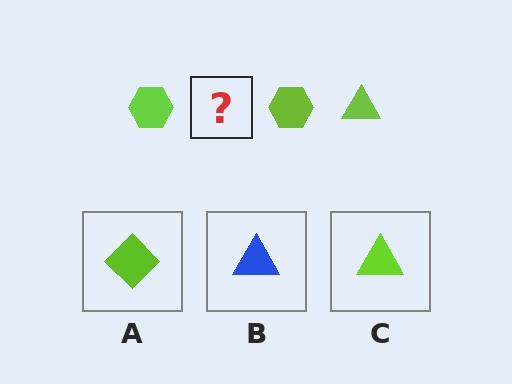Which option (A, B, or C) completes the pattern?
C.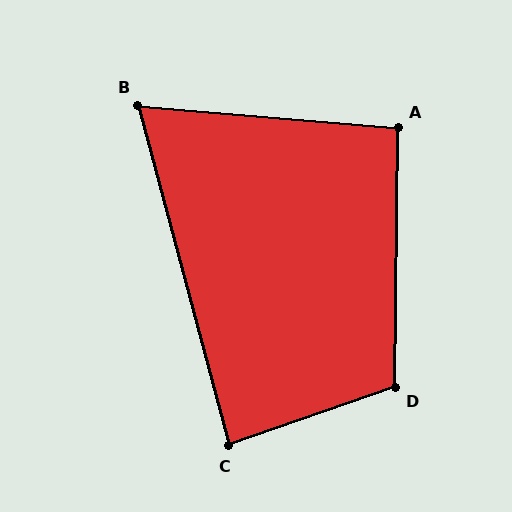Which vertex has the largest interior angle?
D, at approximately 110 degrees.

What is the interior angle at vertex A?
Approximately 94 degrees (approximately right).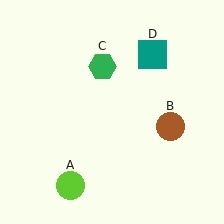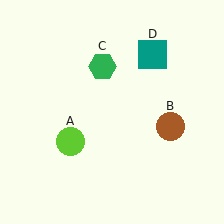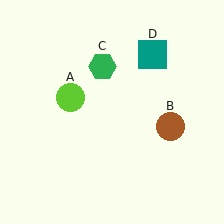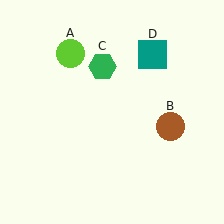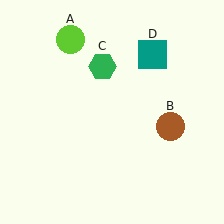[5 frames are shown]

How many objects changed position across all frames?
1 object changed position: lime circle (object A).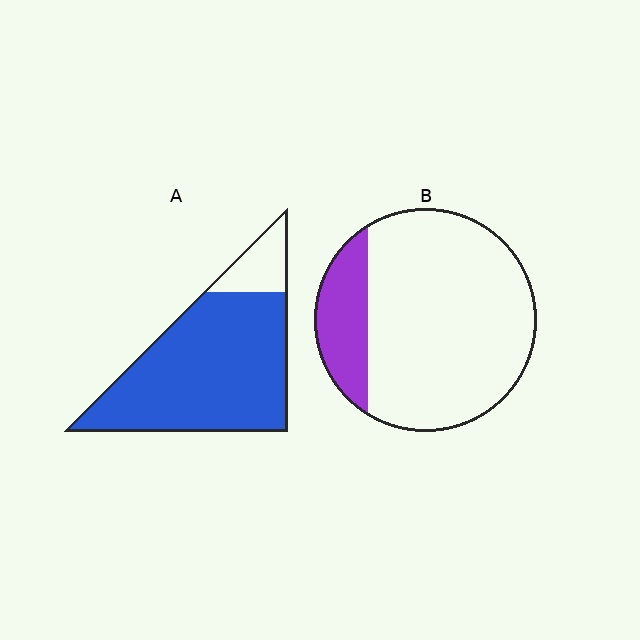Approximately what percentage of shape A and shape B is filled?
A is approximately 85% and B is approximately 20%.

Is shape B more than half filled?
No.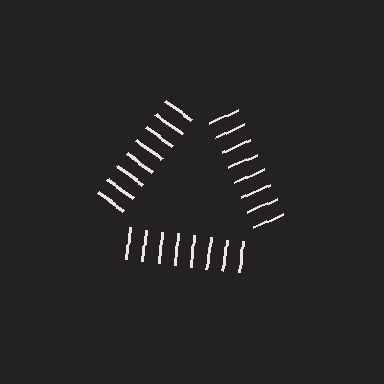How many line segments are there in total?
24 — 8 along each of the 3 edges.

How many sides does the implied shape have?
3 sides — the line-ends trace a triangle.